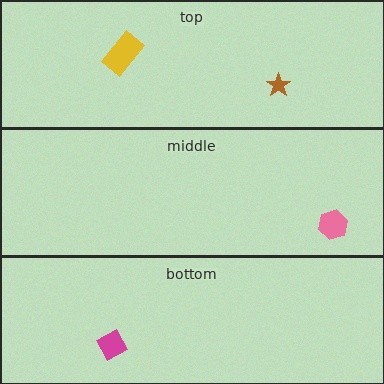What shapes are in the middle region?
The pink hexagon.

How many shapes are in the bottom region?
1.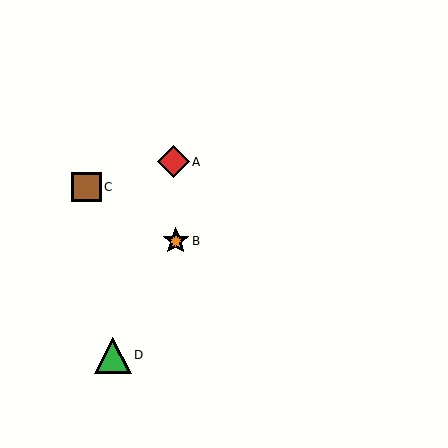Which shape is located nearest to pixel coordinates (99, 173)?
The brown square (labeled C) at (86, 187) is nearest to that location.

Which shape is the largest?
The green triangle (labeled D) is the largest.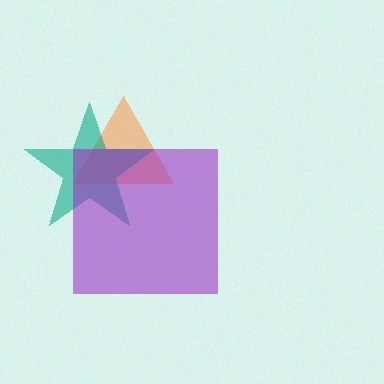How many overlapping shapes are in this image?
There are 3 overlapping shapes in the image.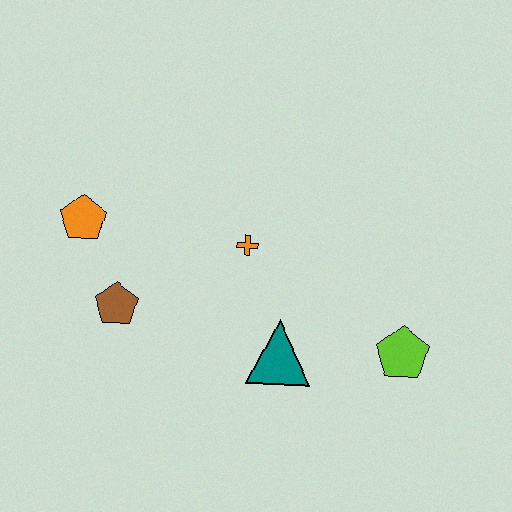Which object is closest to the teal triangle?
The orange cross is closest to the teal triangle.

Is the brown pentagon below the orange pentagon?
Yes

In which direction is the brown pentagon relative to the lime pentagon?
The brown pentagon is to the left of the lime pentagon.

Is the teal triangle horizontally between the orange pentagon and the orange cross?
No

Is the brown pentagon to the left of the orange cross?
Yes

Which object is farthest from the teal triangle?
The orange pentagon is farthest from the teal triangle.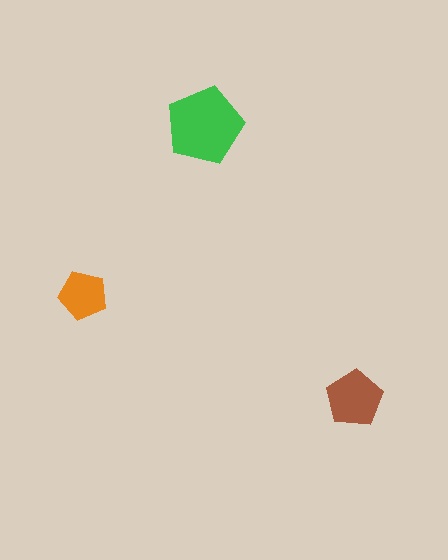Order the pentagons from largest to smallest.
the green one, the brown one, the orange one.